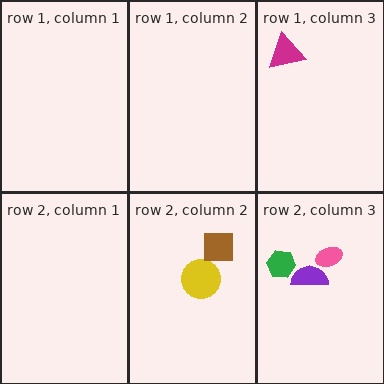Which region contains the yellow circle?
The row 2, column 2 region.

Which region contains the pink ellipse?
The row 2, column 3 region.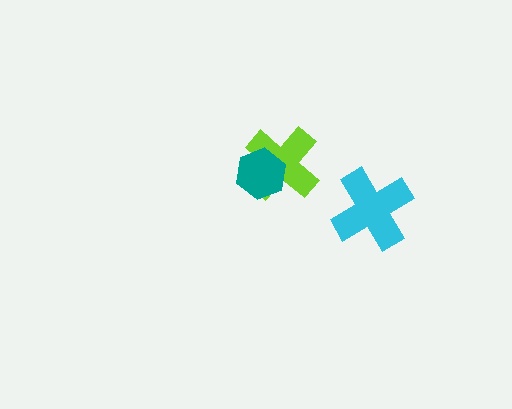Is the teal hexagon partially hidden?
No, no other shape covers it.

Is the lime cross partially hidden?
Yes, it is partially covered by another shape.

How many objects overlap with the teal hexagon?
1 object overlaps with the teal hexagon.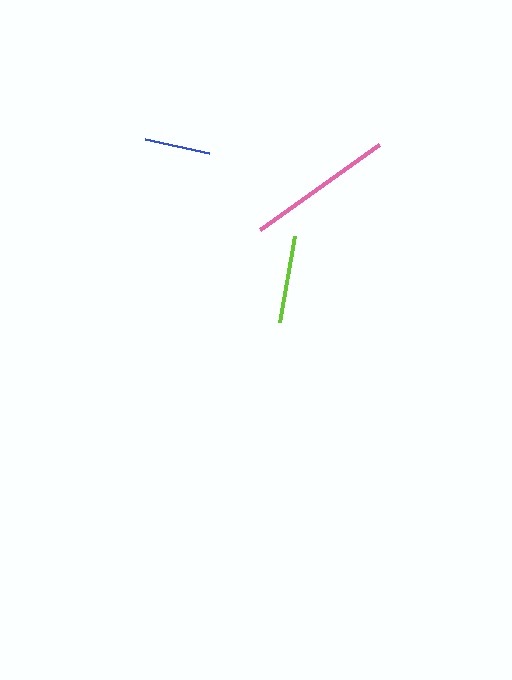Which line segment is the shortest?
The blue line is the shortest at approximately 66 pixels.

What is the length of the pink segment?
The pink segment is approximately 146 pixels long.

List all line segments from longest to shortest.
From longest to shortest: pink, lime, blue.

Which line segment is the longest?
The pink line is the longest at approximately 146 pixels.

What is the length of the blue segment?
The blue segment is approximately 66 pixels long.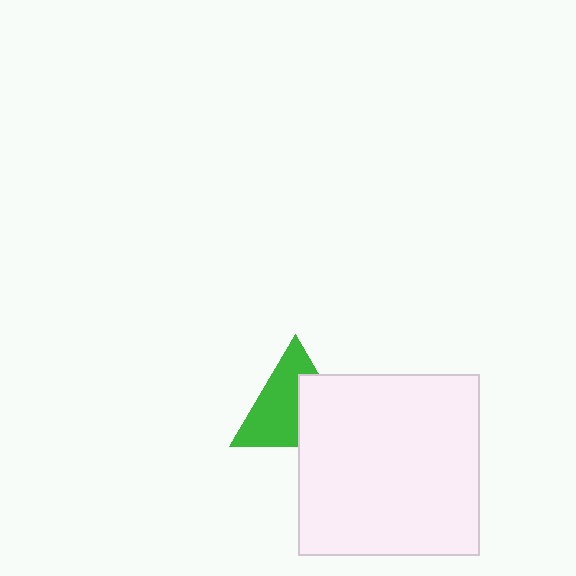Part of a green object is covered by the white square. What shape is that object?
It is a triangle.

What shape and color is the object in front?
The object in front is a white square.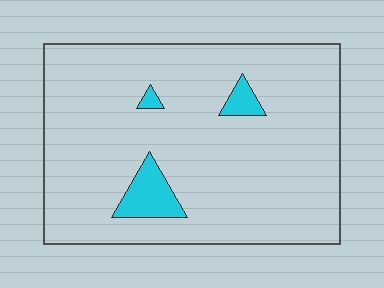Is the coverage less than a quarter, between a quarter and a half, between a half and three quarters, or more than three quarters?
Less than a quarter.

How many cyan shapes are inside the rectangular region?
3.